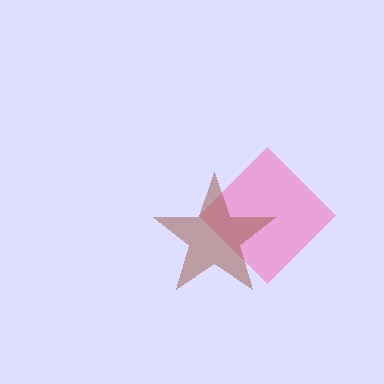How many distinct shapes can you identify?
There are 2 distinct shapes: a pink diamond, a brown star.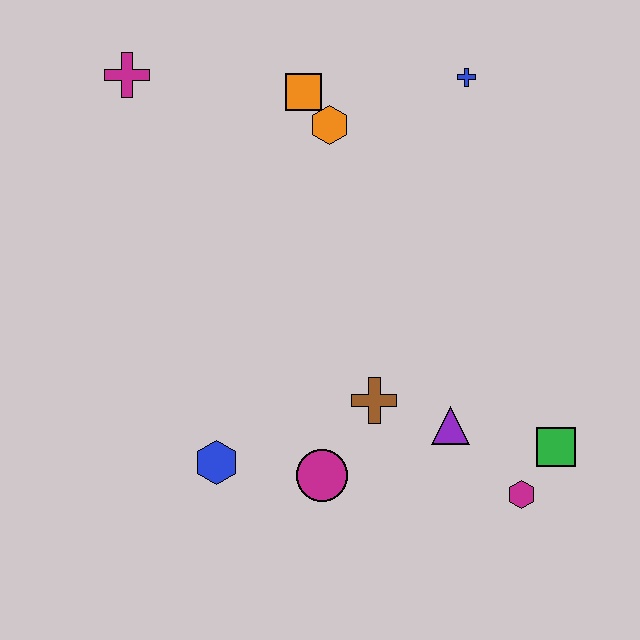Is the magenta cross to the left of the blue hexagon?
Yes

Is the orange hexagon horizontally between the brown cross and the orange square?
Yes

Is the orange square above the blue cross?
No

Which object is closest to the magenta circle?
The brown cross is closest to the magenta circle.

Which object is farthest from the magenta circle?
The magenta cross is farthest from the magenta circle.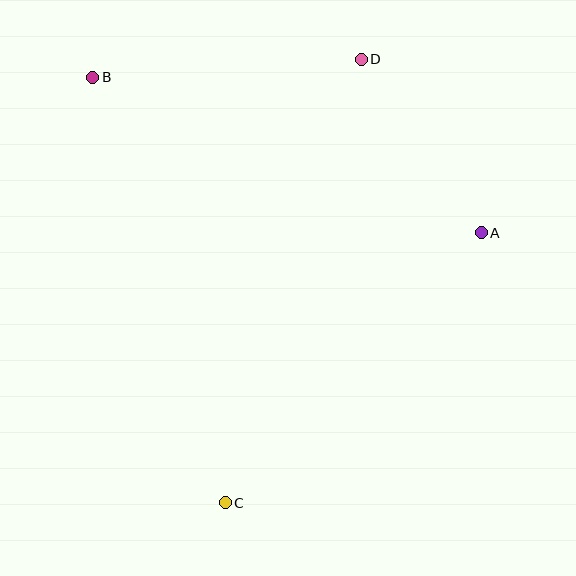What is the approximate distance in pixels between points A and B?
The distance between A and B is approximately 418 pixels.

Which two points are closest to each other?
Points A and D are closest to each other.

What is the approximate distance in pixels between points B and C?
The distance between B and C is approximately 445 pixels.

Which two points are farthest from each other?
Points C and D are farthest from each other.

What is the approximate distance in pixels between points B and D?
The distance between B and D is approximately 269 pixels.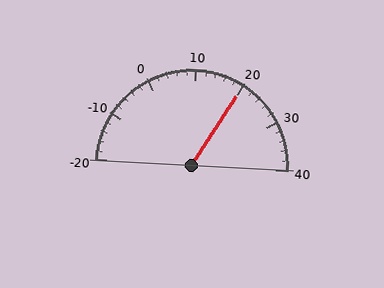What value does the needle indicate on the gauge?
The needle indicates approximately 20.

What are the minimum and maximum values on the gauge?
The gauge ranges from -20 to 40.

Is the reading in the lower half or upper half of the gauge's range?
The reading is in the upper half of the range (-20 to 40).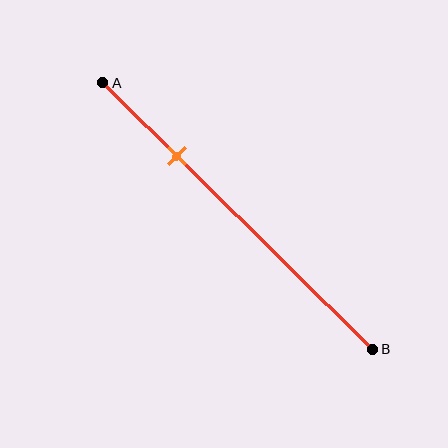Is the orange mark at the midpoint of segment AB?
No, the mark is at about 30% from A, not at the 50% midpoint.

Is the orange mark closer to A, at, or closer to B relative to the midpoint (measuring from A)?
The orange mark is closer to point A than the midpoint of segment AB.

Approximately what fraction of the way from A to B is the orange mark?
The orange mark is approximately 30% of the way from A to B.